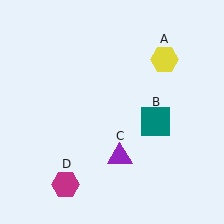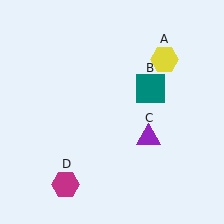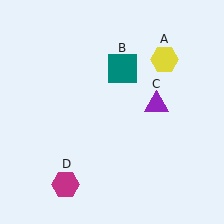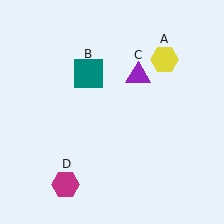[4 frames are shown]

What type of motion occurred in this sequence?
The teal square (object B), purple triangle (object C) rotated counterclockwise around the center of the scene.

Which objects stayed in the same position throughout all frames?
Yellow hexagon (object A) and magenta hexagon (object D) remained stationary.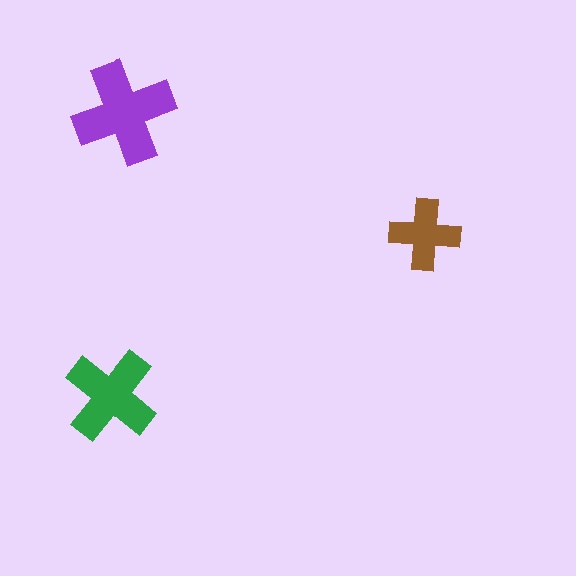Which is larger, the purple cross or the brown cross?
The purple one.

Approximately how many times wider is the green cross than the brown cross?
About 1.5 times wider.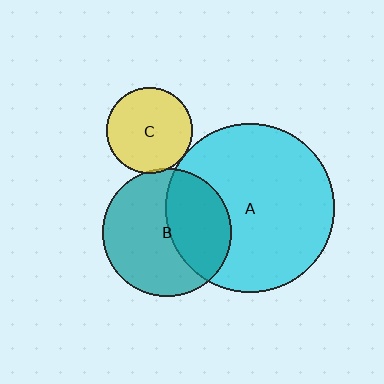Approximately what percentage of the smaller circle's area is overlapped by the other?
Approximately 5%.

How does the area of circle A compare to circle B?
Approximately 1.7 times.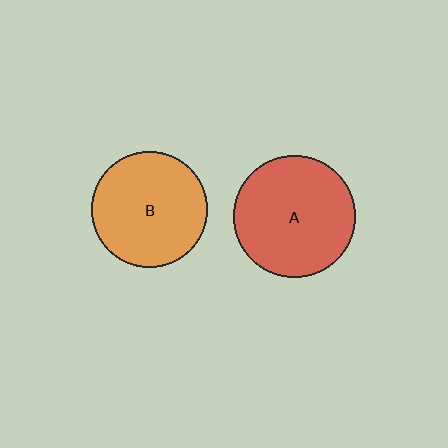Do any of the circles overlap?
No, none of the circles overlap.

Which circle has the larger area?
Circle A (red).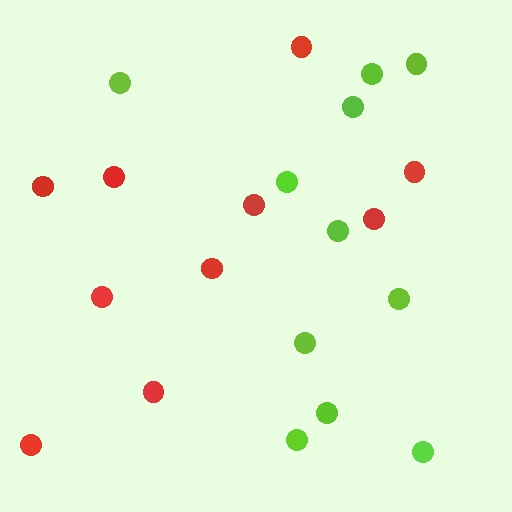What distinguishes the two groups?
There are 2 groups: one group of red circles (10) and one group of lime circles (11).